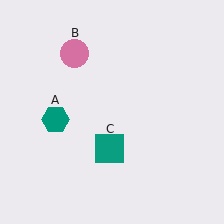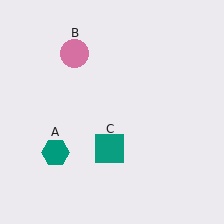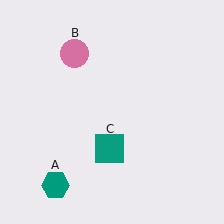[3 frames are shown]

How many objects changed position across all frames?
1 object changed position: teal hexagon (object A).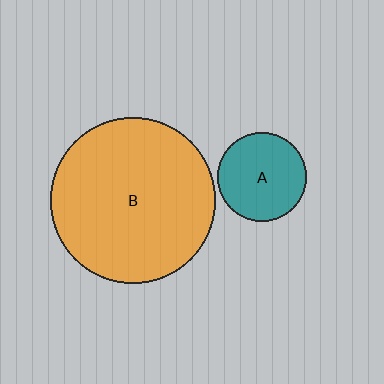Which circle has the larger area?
Circle B (orange).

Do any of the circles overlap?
No, none of the circles overlap.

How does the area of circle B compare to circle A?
Approximately 3.5 times.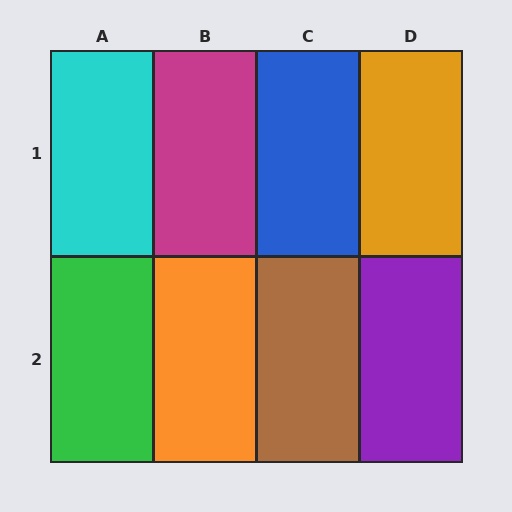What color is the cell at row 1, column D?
Orange.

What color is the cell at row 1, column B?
Magenta.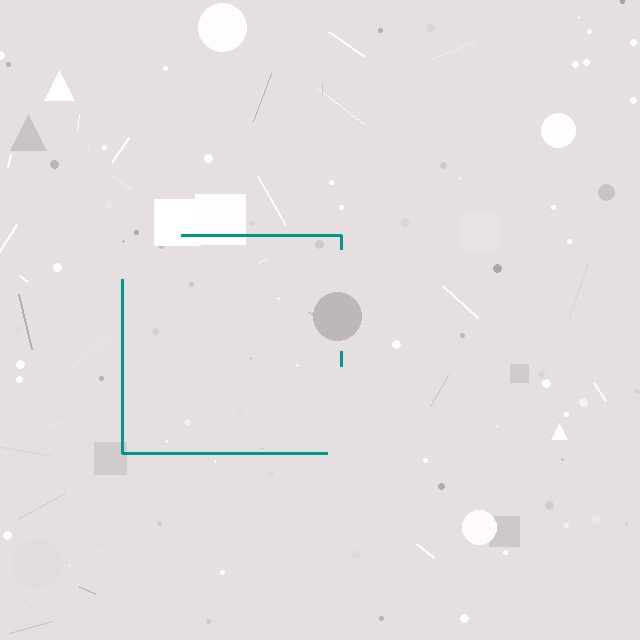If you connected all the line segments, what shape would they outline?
They would outline a square.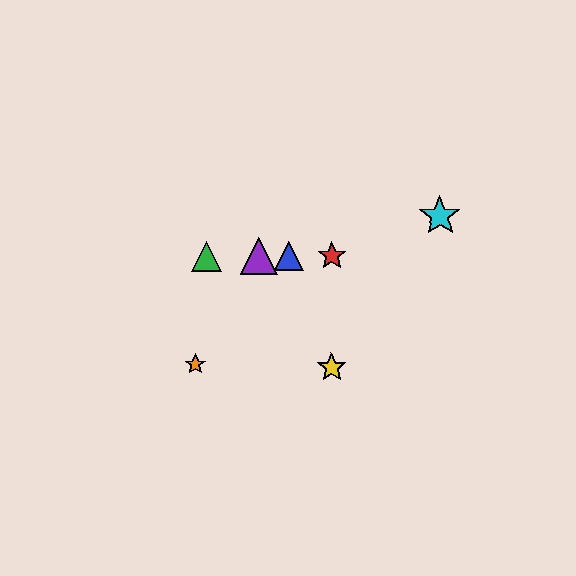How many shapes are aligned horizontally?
4 shapes (the red star, the blue triangle, the green triangle, the purple triangle) are aligned horizontally.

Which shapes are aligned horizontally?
The red star, the blue triangle, the green triangle, the purple triangle are aligned horizontally.